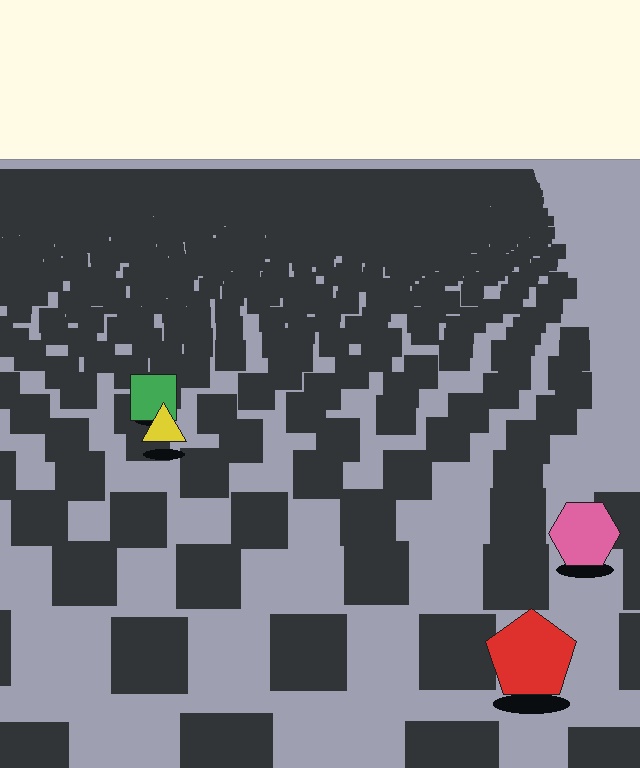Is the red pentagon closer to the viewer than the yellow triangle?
Yes. The red pentagon is closer — you can tell from the texture gradient: the ground texture is coarser near it.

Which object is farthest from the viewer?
The green square is farthest from the viewer. It appears smaller and the ground texture around it is denser.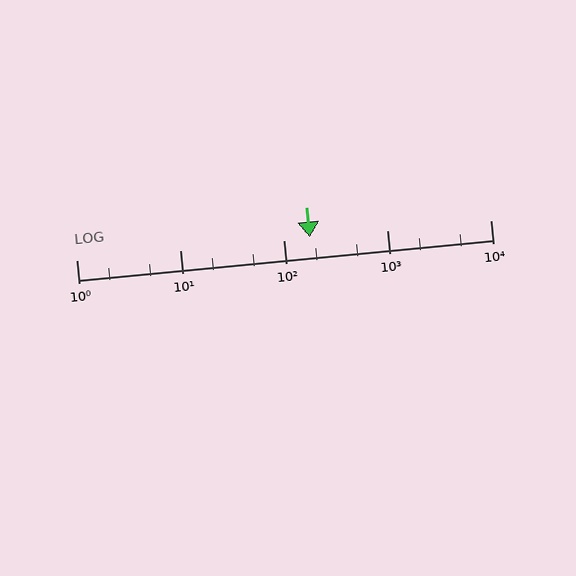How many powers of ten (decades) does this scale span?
The scale spans 4 decades, from 1 to 10000.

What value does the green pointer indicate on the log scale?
The pointer indicates approximately 180.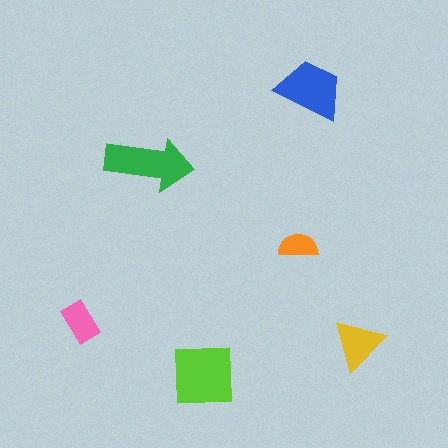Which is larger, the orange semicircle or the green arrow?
The green arrow.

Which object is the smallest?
The orange semicircle.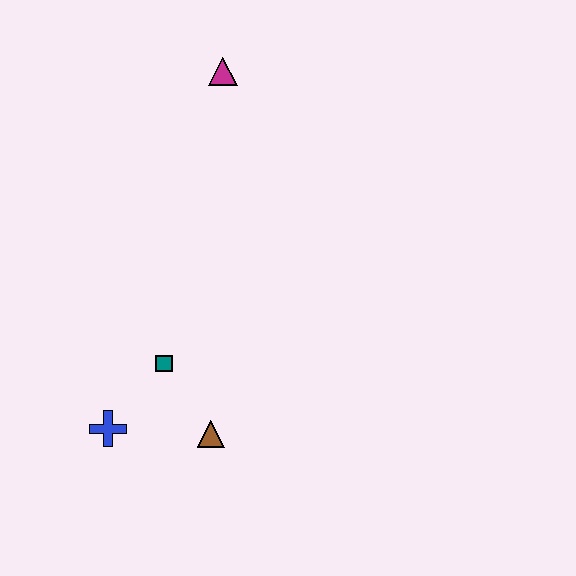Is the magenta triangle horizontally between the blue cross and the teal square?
No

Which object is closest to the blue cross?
The teal square is closest to the blue cross.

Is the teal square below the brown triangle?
No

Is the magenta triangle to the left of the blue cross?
No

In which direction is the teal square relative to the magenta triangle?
The teal square is below the magenta triangle.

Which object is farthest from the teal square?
The magenta triangle is farthest from the teal square.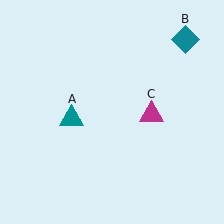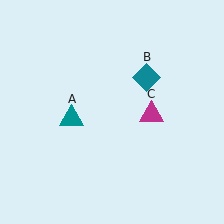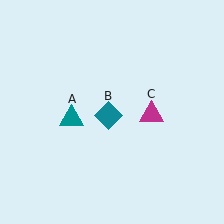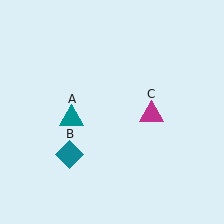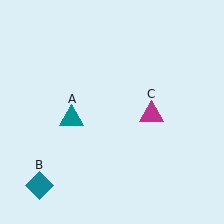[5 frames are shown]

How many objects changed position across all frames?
1 object changed position: teal diamond (object B).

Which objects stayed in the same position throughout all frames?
Teal triangle (object A) and magenta triangle (object C) remained stationary.